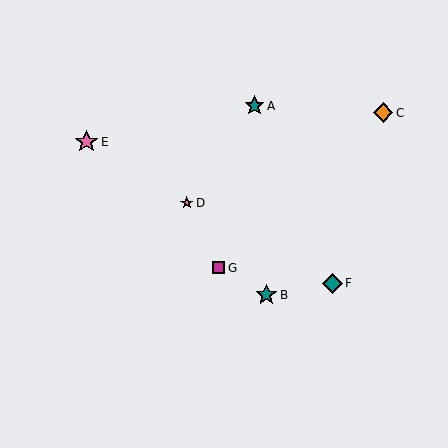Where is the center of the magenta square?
The center of the magenta square is at (219, 268).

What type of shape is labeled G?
Shape G is a magenta square.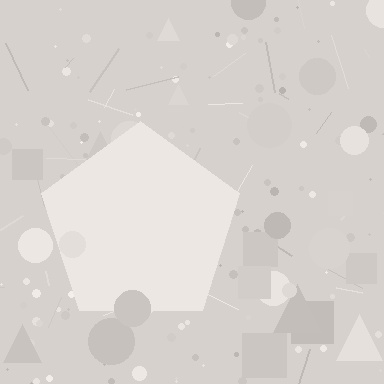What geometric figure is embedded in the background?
A pentagon is embedded in the background.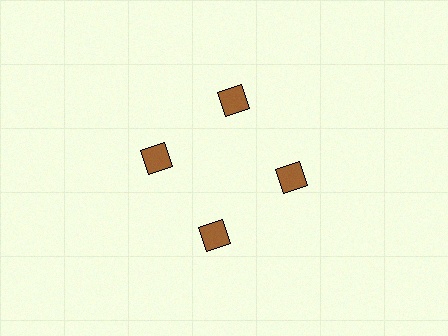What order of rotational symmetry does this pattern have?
This pattern has 4-fold rotational symmetry.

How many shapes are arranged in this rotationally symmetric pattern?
There are 4 shapes, arranged in 4 groups of 1.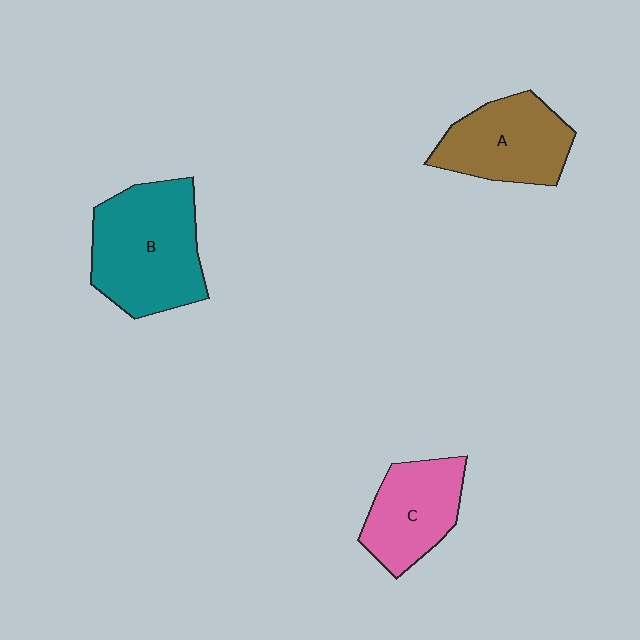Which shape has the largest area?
Shape B (teal).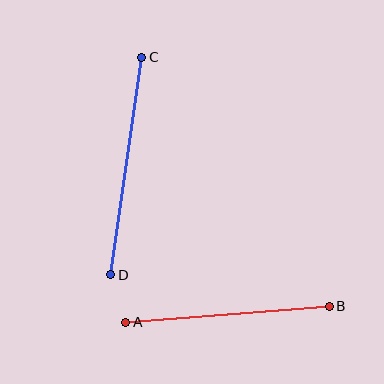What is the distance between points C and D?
The distance is approximately 220 pixels.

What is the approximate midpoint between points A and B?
The midpoint is at approximately (227, 314) pixels.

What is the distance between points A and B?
The distance is approximately 204 pixels.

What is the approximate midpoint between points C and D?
The midpoint is at approximately (126, 166) pixels.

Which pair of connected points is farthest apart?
Points C and D are farthest apart.